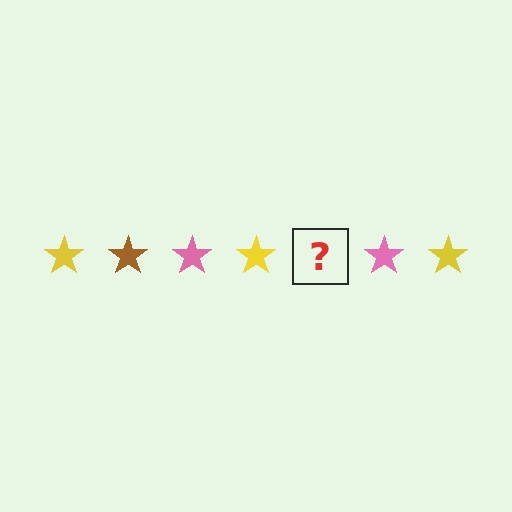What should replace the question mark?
The question mark should be replaced with a brown star.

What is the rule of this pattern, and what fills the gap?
The rule is that the pattern cycles through yellow, brown, pink stars. The gap should be filled with a brown star.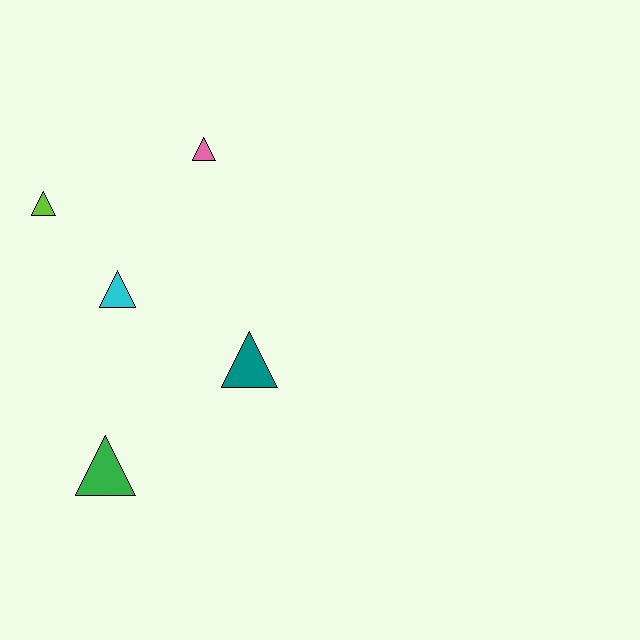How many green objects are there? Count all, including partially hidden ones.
There is 1 green object.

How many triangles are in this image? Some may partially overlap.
There are 5 triangles.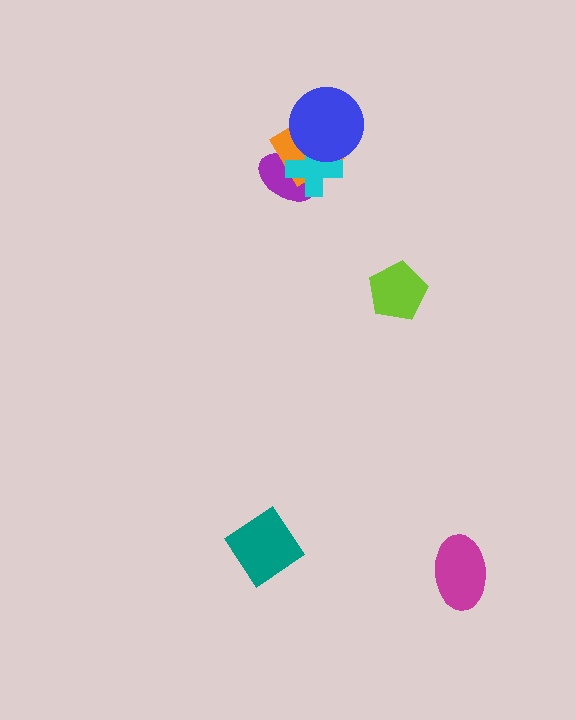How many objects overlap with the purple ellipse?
2 objects overlap with the purple ellipse.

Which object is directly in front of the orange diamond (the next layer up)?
The cyan cross is directly in front of the orange diamond.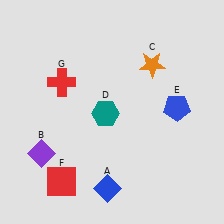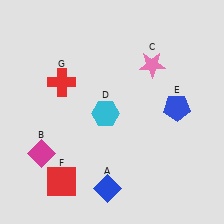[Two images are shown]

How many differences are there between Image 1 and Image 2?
There are 3 differences between the two images.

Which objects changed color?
B changed from purple to magenta. C changed from orange to pink. D changed from teal to cyan.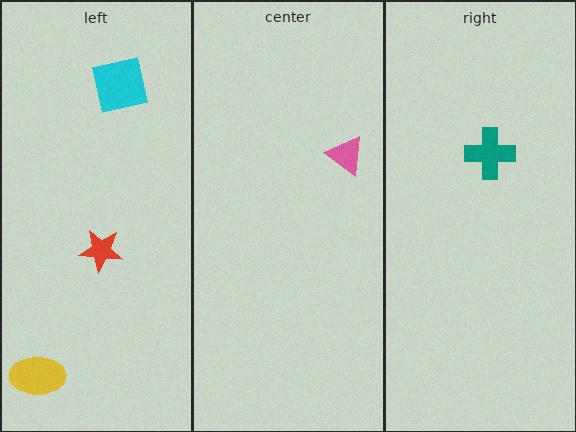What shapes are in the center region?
The pink triangle.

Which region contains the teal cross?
The right region.